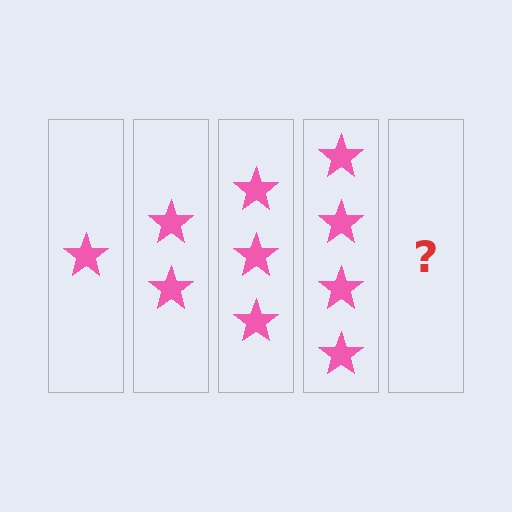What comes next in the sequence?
The next element should be 5 stars.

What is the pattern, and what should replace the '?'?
The pattern is that each step adds one more star. The '?' should be 5 stars.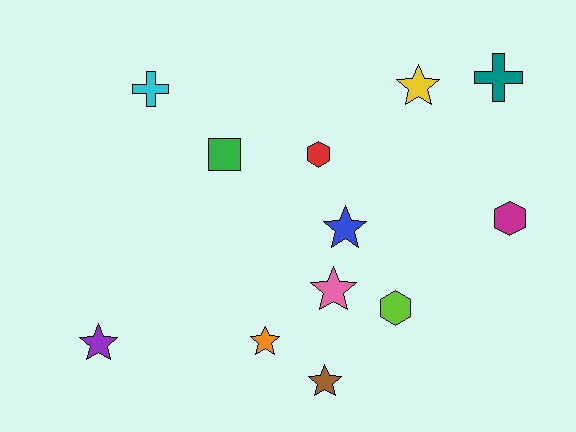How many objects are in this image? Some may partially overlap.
There are 12 objects.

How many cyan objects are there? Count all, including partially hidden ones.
There is 1 cyan object.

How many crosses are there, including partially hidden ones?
There are 2 crosses.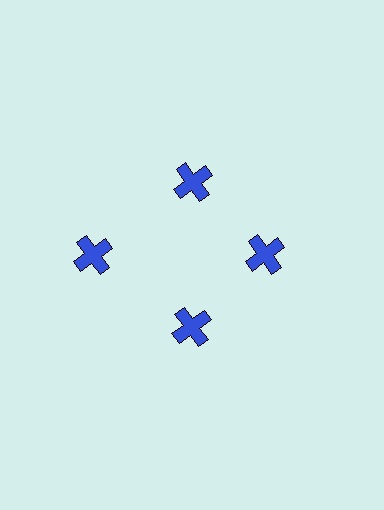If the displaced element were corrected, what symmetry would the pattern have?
It would have 4-fold rotational symmetry — the pattern would map onto itself every 90 degrees.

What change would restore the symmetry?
The symmetry would be restored by moving it inward, back onto the ring so that all 4 crosses sit at equal angles and equal distance from the center.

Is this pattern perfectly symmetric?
No. The 4 blue crosses are arranged in a ring, but one element near the 9 o'clock position is pushed outward from the center, breaking the 4-fold rotational symmetry.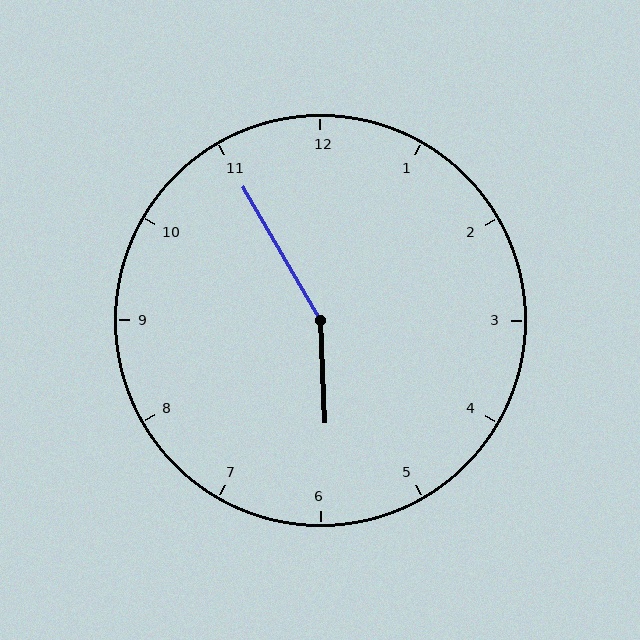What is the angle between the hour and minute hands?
Approximately 152 degrees.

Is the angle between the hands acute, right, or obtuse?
It is obtuse.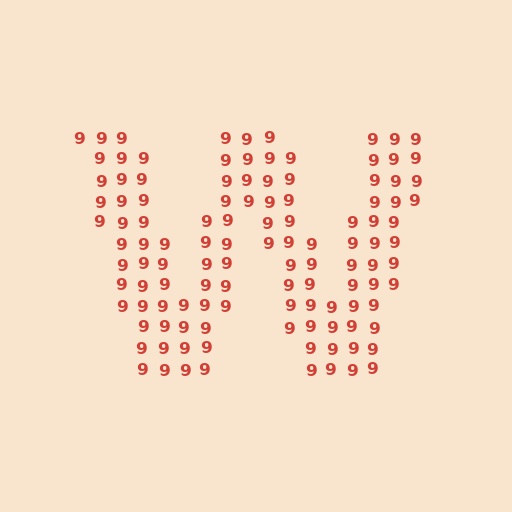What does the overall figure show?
The overall figure shows the letter W.